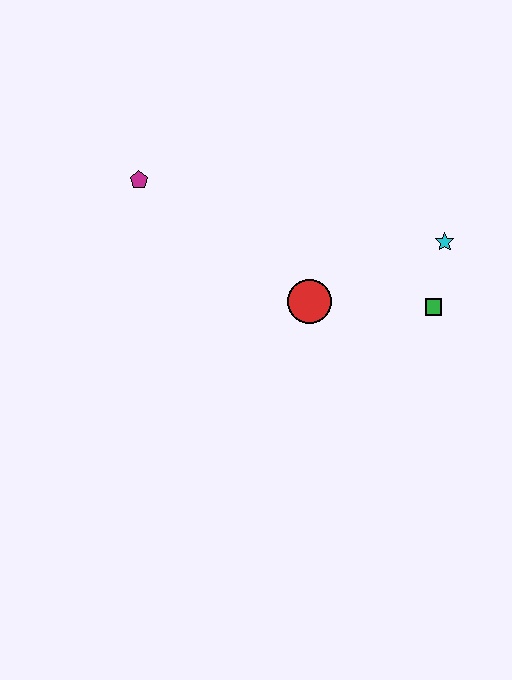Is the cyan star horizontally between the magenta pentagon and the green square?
No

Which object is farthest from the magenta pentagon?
The green square is farthest from the magenta pentagon.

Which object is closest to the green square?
The cyan star is closest to the green square.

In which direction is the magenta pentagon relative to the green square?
The magenta pentagon is to the left of the green square.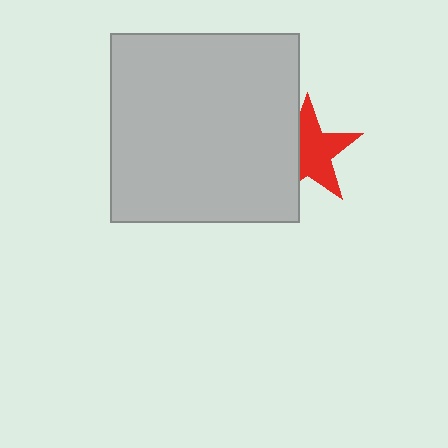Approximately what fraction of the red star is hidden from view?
Roughly 35% of the red star is hidden behind the light gray square.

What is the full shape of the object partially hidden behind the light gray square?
The partially hidden object is a red star.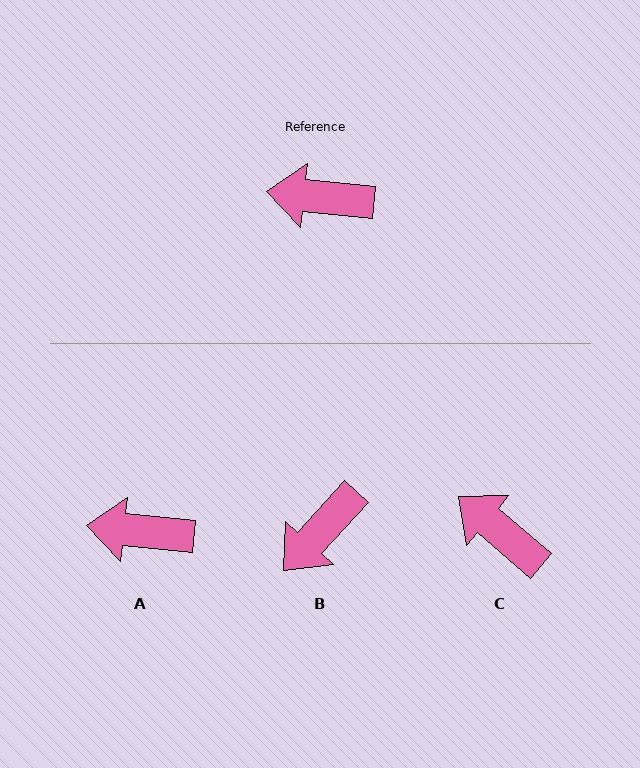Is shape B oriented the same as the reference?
No, it is off by about 53 degrees.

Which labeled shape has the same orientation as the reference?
A.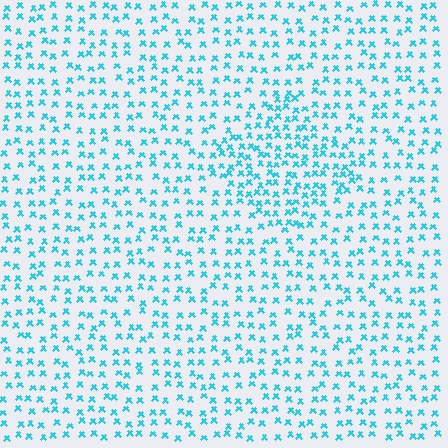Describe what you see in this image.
The image contains small cyan elements arranged at two different densities. A diamond-shaped region is visible where the elements are more densely packed than the surrounding area.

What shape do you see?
I see a diamond.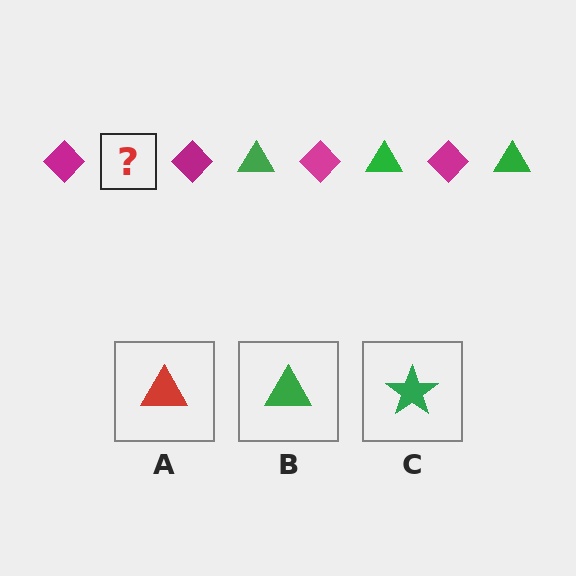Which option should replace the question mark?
Option B.